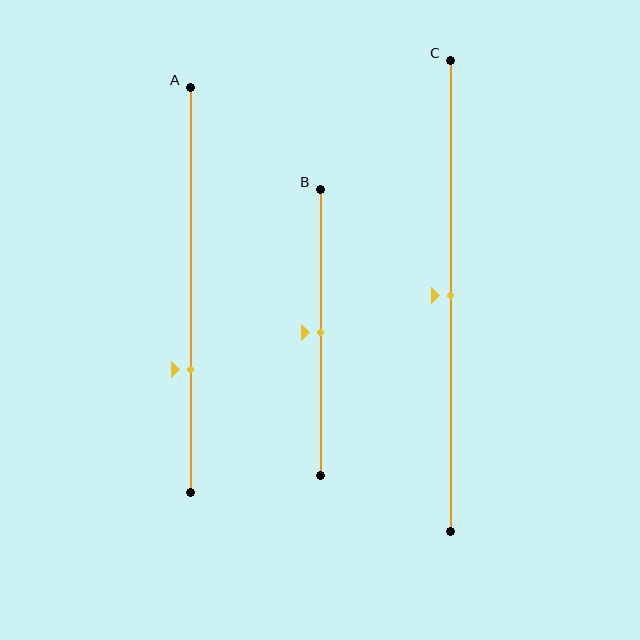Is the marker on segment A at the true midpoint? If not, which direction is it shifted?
No, the marker on segment A is shifted downward by about 20% of the segment length.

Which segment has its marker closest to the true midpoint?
Segment B has its marker closest to the true midpoint.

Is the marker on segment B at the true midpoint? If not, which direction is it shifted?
Yes, the marker on segment B is at the true midpoint.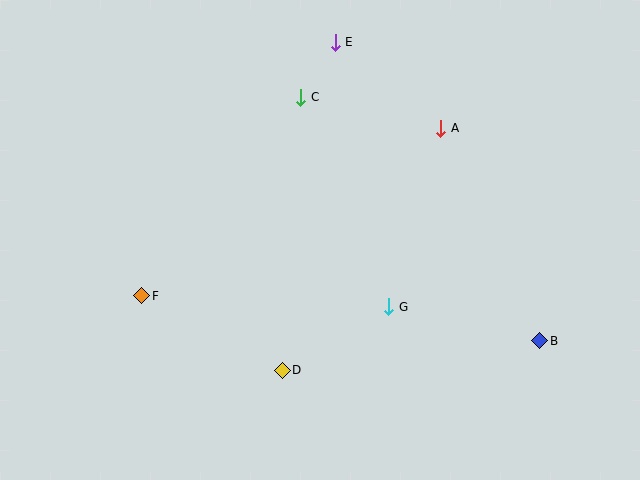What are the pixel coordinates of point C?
Point C is at (301, 97).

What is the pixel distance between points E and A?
The distance between E and A is 136 pixels.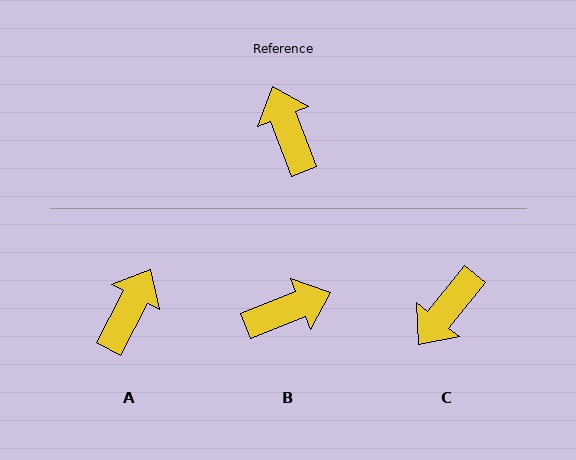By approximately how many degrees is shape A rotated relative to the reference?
Approximately 49 degrees clockwise.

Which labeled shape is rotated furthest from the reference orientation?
C, about 120 degrees away.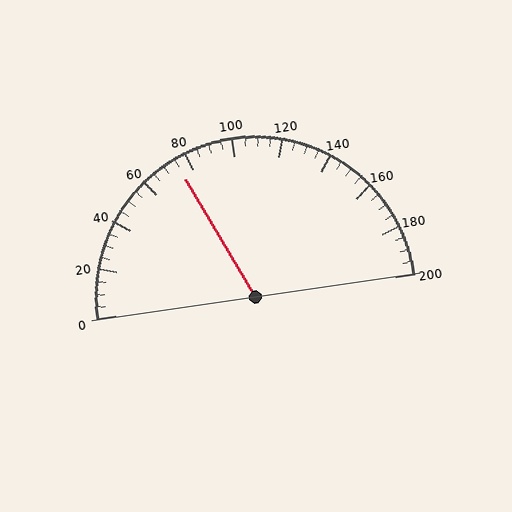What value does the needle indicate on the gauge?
The needle indicates approximately 75.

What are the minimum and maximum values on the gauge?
The gauge ranges from 0 to 200.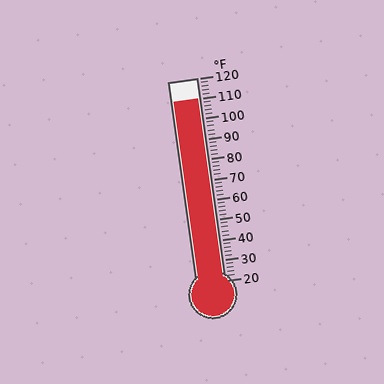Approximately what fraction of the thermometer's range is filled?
The thermometer is filled to approximately 90% of its range.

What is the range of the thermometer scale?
The thermometer scale ranges from 20°F to 120°F.